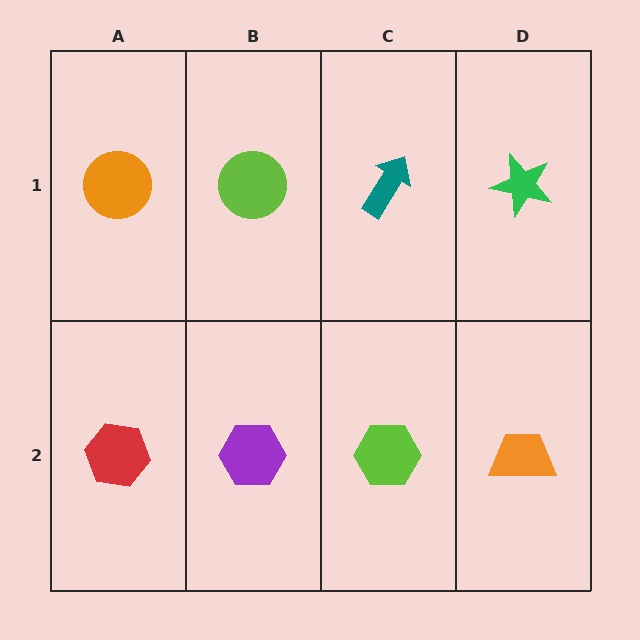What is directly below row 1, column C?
A lime hexagon.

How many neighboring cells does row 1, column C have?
3.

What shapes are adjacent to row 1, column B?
A purple hexagon (row 2, column B), an orange circle (row 1, column A), a teal arrow (row 1, column C).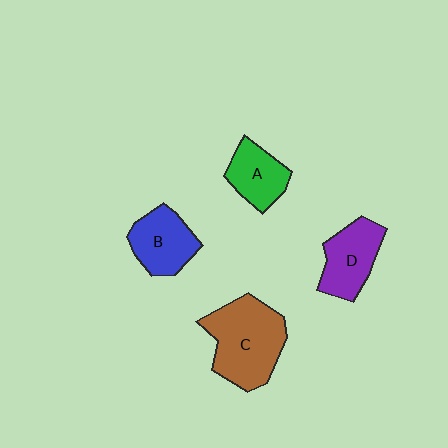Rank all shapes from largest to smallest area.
From largest to smallest: C (brown), D (purple), B (blue), A (green).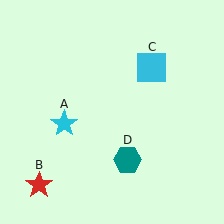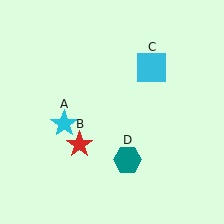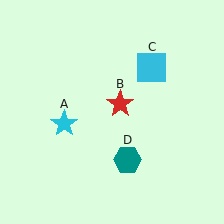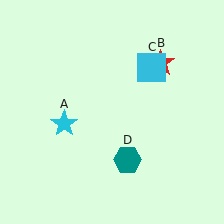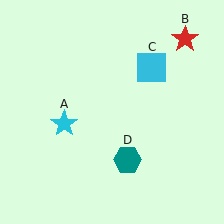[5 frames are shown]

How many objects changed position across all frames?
1 object changed position: red star (object B).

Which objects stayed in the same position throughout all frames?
Cyan star (object A) and cyan square (object C) and teal hexagon (object D) remained stationary.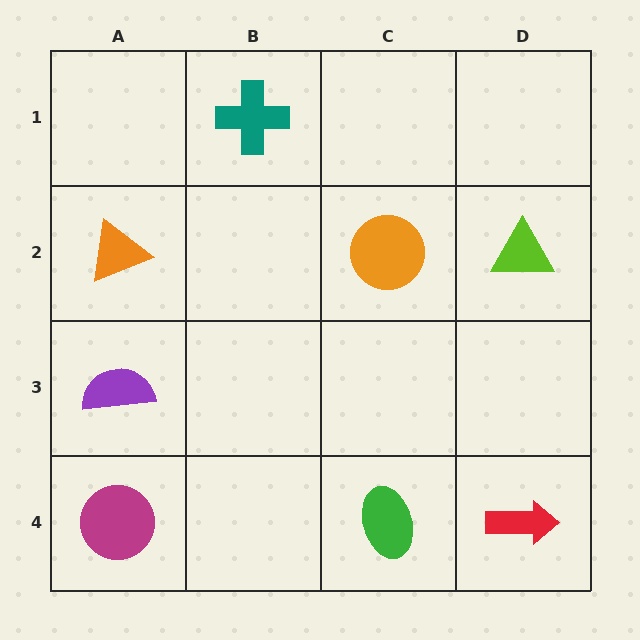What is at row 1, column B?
A teal cross.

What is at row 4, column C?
A green ellipse.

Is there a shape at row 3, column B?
No, that cell is empty.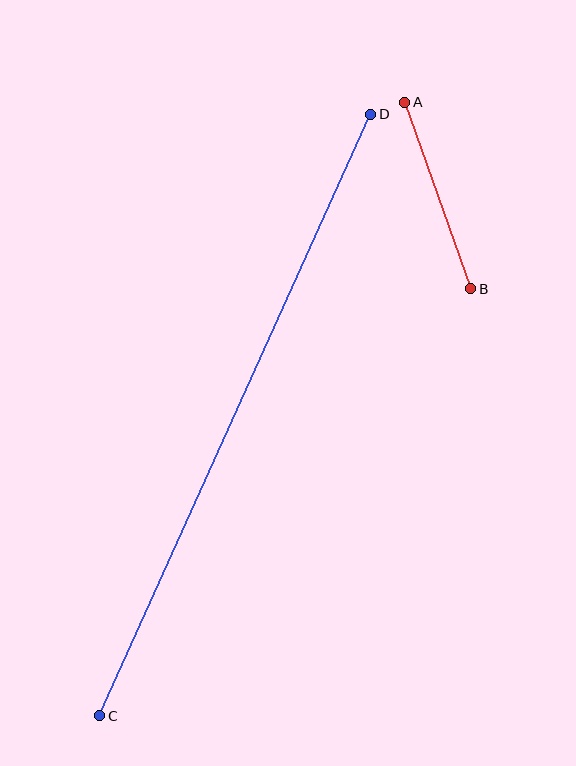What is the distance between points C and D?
The distance is approximately 660 pixels.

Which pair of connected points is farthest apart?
Points C and D are farthest apart.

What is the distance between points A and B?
The distance is approximately 198 pixels.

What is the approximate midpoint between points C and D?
The midpoint is at approximately (235, 415) pixels.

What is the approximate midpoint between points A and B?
The midpoint is at approximately (438, 195) pixels.